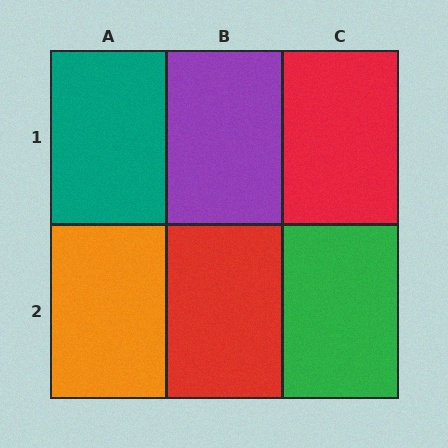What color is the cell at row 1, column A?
Teal.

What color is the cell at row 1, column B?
Purple.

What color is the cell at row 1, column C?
Red.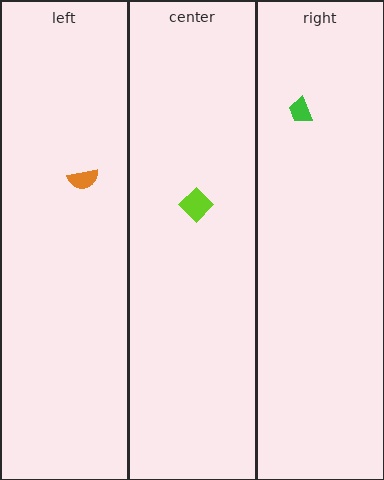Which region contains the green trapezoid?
The right region.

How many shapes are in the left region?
1.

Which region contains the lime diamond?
The center region.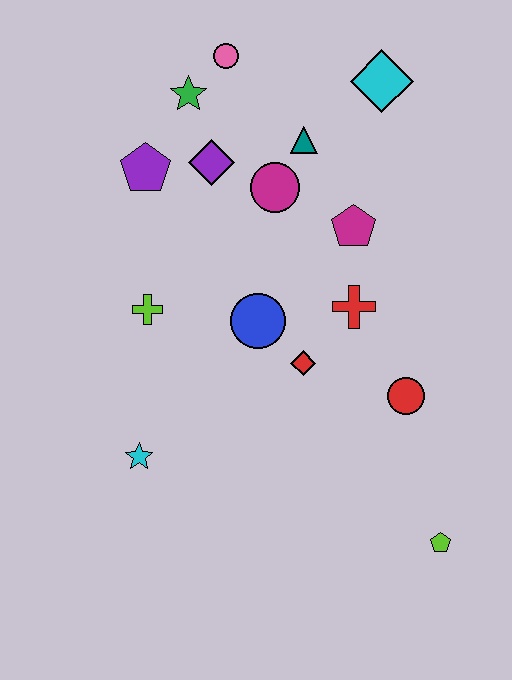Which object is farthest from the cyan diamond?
The lime pentagon is farthest from the cyan diamond.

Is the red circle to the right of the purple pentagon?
Yes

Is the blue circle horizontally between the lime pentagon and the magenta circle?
No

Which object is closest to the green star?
The pink circle is closest to the green star.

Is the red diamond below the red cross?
Yes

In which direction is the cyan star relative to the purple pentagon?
The cyan star is below the purple pentagon.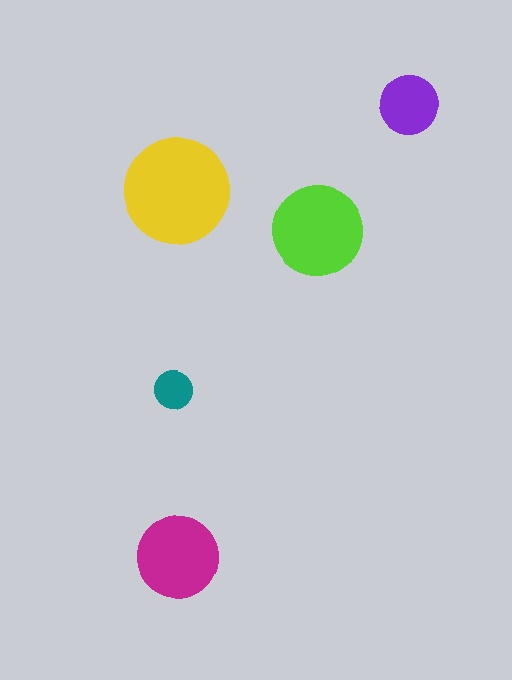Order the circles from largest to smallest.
the yellow one, the lime one, the magenta one, the purple one, the teal one.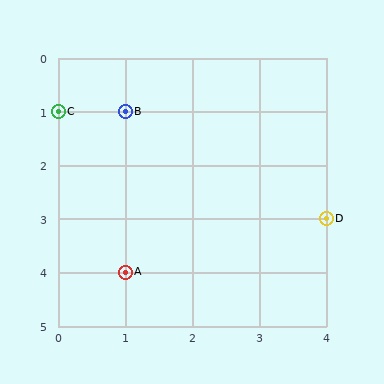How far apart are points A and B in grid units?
Points A and B are 3 rows apart.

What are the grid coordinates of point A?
Point A is at grid coordinates (1, 4).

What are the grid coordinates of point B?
Point B is at grid coordinates (1, 1).